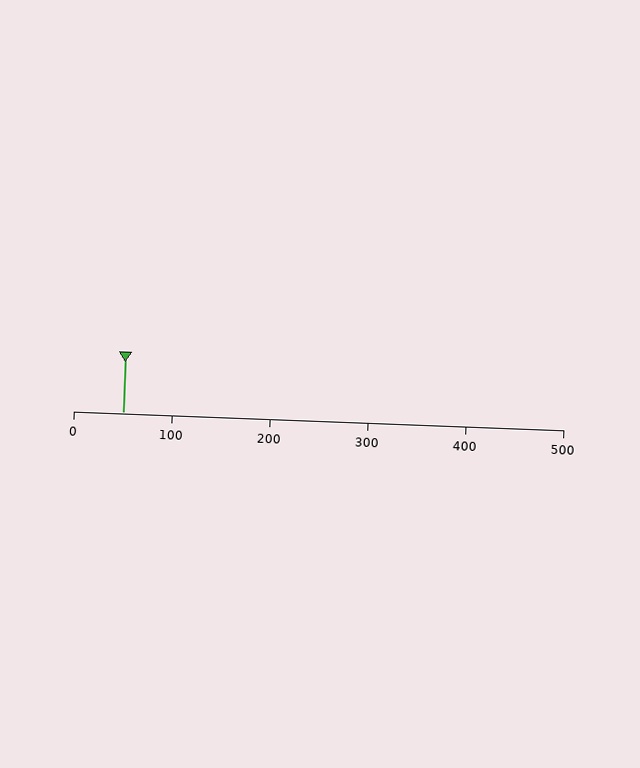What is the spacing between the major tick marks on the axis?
The major ticks are spaced 100 apart.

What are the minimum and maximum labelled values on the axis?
The axis runs from 0 to 500.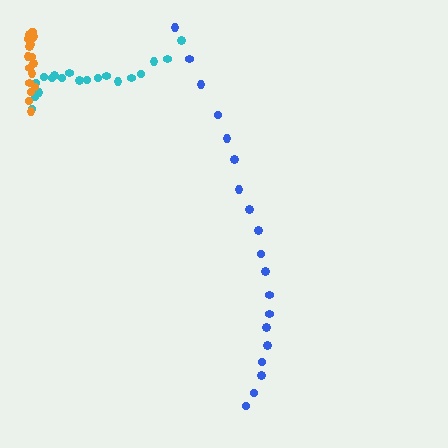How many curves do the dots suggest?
There are 3 distinct paths.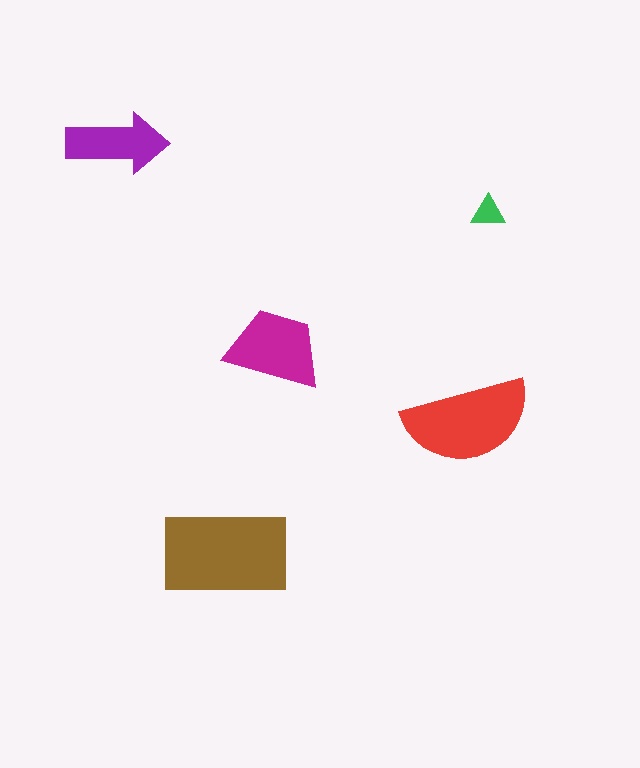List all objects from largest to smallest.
The brown rectangle, the red semicircle, the magenta trapezoid, the purple arrow, the green triangle.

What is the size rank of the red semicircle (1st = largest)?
2nd.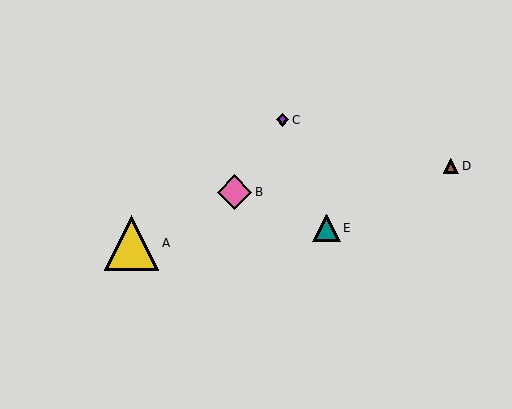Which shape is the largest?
The yellow triangle (labeled A) is the largest.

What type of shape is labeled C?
Shape C is a purple diamond.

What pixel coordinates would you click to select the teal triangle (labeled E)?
Click at (326, 228) to select the teal triangle E.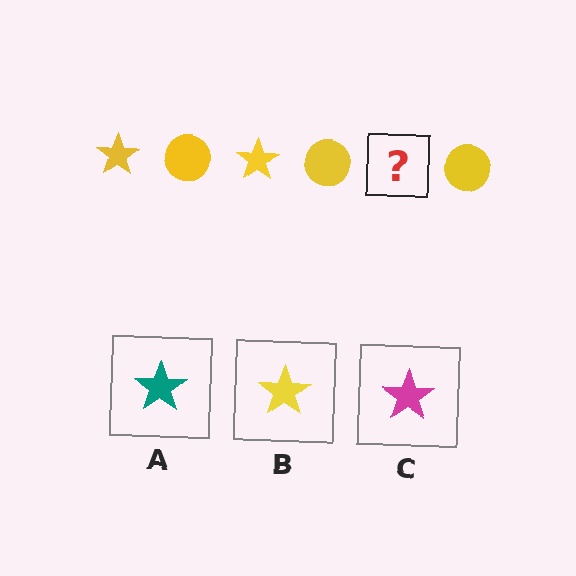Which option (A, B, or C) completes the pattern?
B.